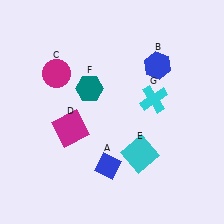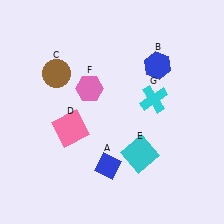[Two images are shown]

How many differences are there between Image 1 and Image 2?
There are 3 differences between the two images.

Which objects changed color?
C changed from magenta to brown. D changed from magenta to pink. F changed from teal to pink.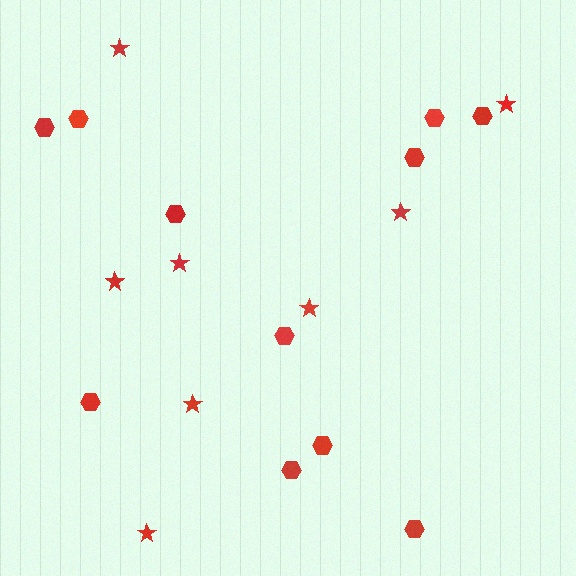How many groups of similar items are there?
There are 2 groups: one group of stars (8) and one group of hexagons (11).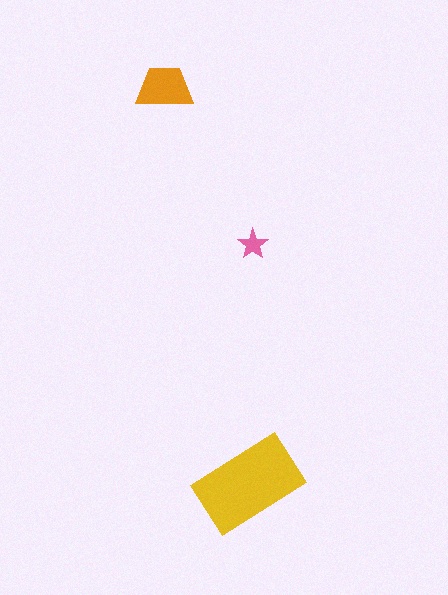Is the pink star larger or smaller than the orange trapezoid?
Smaller.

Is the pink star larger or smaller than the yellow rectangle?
Smaller.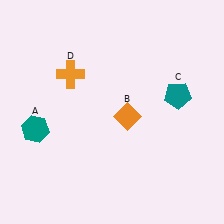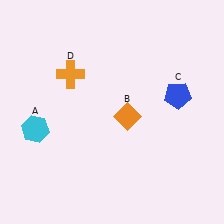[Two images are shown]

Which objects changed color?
A changed from teal to cyan. C changed from teal to blue.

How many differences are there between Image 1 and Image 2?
There are 2 differences between the two images.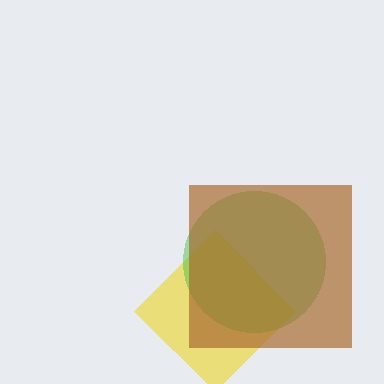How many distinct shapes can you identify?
There are 3 distinct shapes: a yellow diamond, a green circle, a brown square.